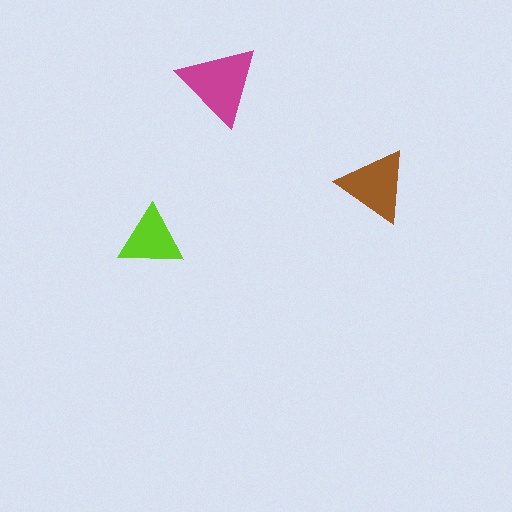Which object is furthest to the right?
The brown triangle is rightmost.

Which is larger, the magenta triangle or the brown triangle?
The magenta one.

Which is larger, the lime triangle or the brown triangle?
The brown one.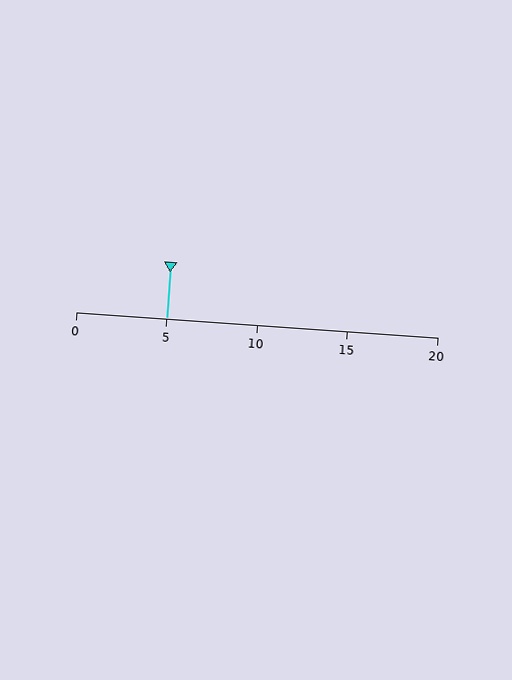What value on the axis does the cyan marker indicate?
The marker indicates approximately 5.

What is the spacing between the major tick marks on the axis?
The major ticks are spaced 5 apart.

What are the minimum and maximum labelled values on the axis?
The axis runs from 0 to 20.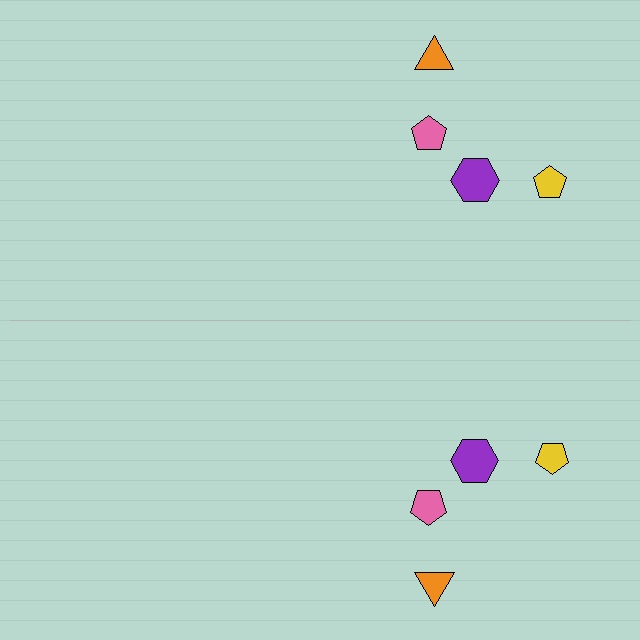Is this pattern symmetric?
Yes, this pattern has bilateral (reflection) symmetry.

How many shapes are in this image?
There are 8 shapes in this image.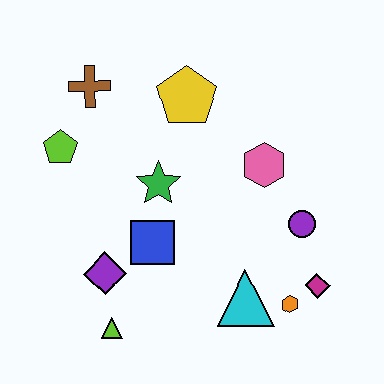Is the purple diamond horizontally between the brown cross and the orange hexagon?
Yes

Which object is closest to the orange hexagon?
The magenta diamond is closest to the orange hexagon.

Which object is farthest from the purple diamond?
The magenta diamond is farthest from the purple diamond.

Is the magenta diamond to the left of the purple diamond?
No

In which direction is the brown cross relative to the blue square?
The brown cross is above the blue square.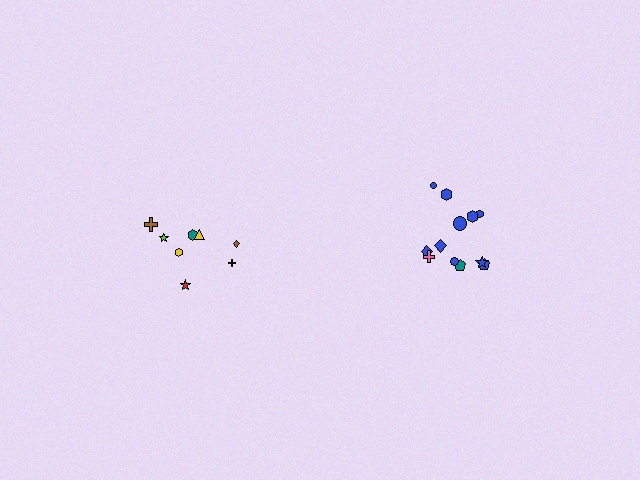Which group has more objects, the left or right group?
The right group.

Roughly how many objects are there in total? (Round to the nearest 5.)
Roughly 20 objects in total.